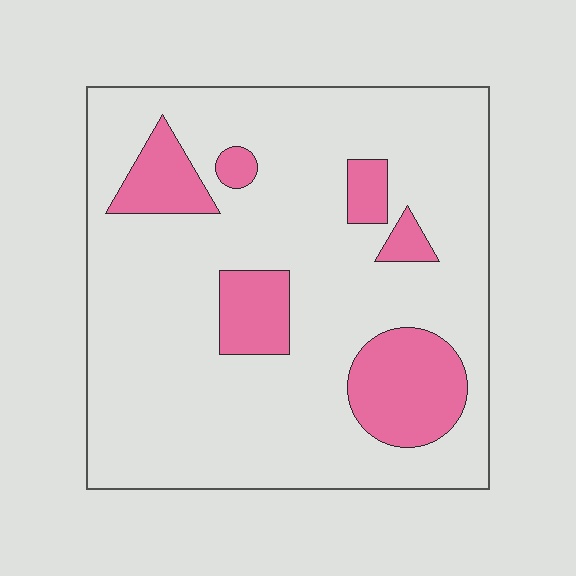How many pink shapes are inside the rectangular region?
6.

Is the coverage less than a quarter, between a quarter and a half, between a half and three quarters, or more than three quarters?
Less than a quarter.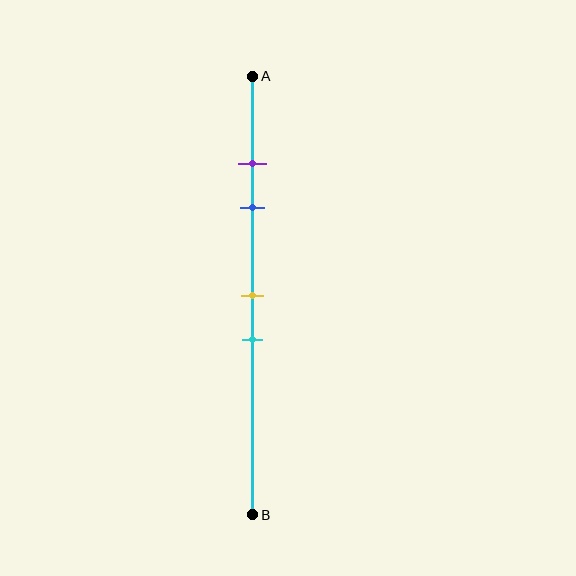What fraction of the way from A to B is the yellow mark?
The yellow mark is approximately 50% (0.5) of the way from A to B.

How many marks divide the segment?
There are 4 marks dividing the segment.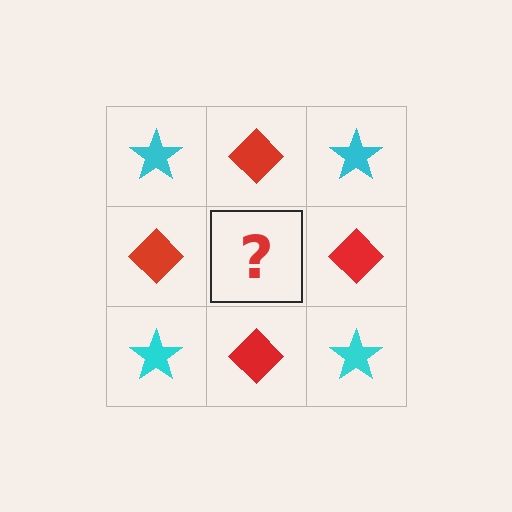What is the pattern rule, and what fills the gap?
The rule is that it alternates cyan star and red diamond in a checkerboard pattern. The gap should be filled with a cyan star.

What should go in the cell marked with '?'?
The missing cell should contain a cyan star.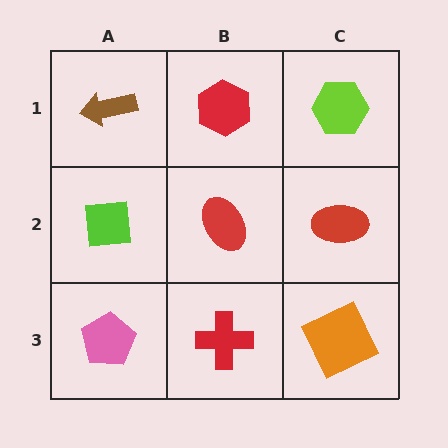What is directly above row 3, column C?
A red ellipse.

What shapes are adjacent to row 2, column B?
A red hexagon (row 1, column B), a red cross (row 3, column B), a lime square (row 2, column A), a red ellipse (row 2, column C).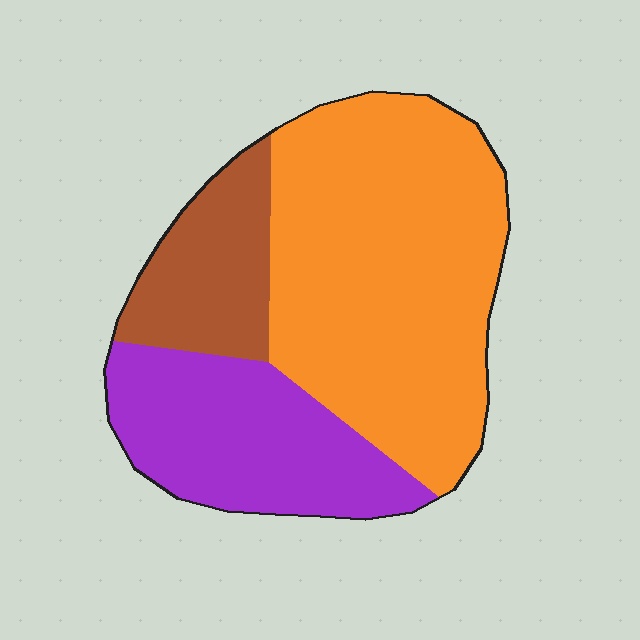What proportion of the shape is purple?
Purple takes up between a sixth and a third of the shape.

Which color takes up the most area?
Orange, at roughly 55%.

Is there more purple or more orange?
Orange.